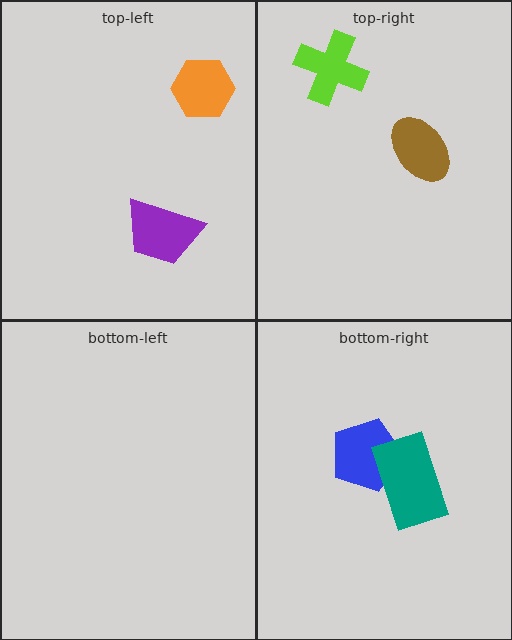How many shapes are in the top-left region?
2.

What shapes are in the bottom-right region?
The blue pentagon, the teal rectangle.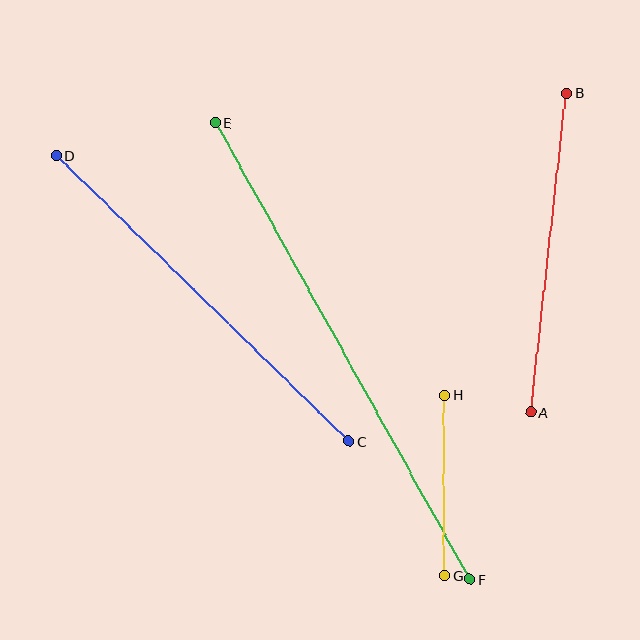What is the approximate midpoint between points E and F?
The midpoint is at approximately (342, 351) pixels.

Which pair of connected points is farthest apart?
Points E and F are farthest apart.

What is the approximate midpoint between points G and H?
The midpoint is at approximately (445, 486) pixels.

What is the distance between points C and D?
The distance is approximately 409 pixels.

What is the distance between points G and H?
The distance is approximately 181 pixels.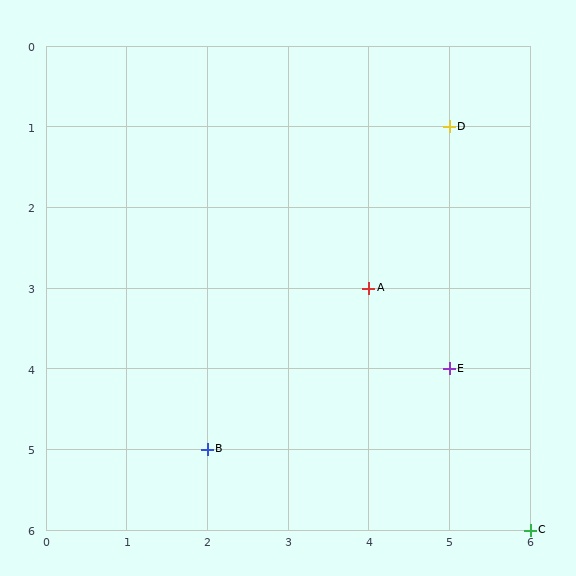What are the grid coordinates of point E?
Point E is at grid coordinates (5, 4).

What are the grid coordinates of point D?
Point D is at grid coordinates (5, 1).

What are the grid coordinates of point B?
Point B is at grid coordinates (2, 5).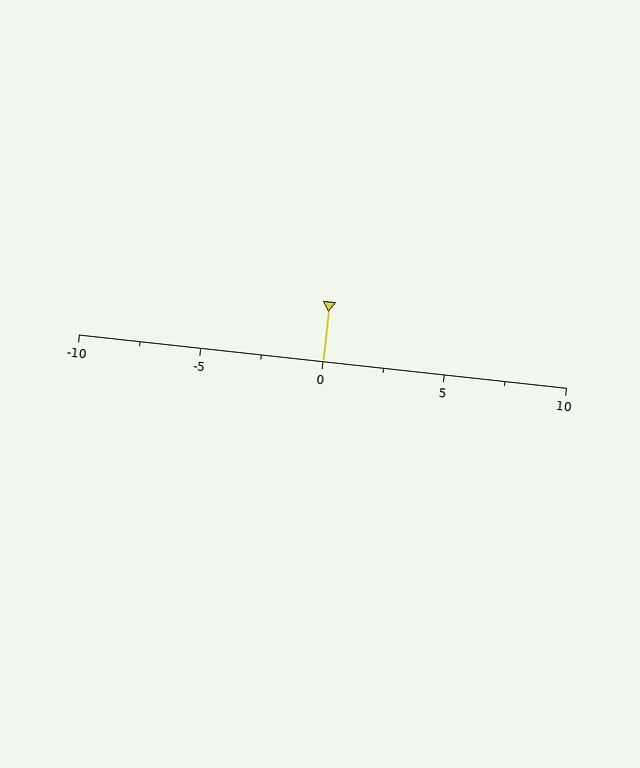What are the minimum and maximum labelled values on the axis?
The axis runs from -10 to 10.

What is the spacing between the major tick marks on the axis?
The major ticks are spaced 5 apart.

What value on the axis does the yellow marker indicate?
The marker indicates approximately 0.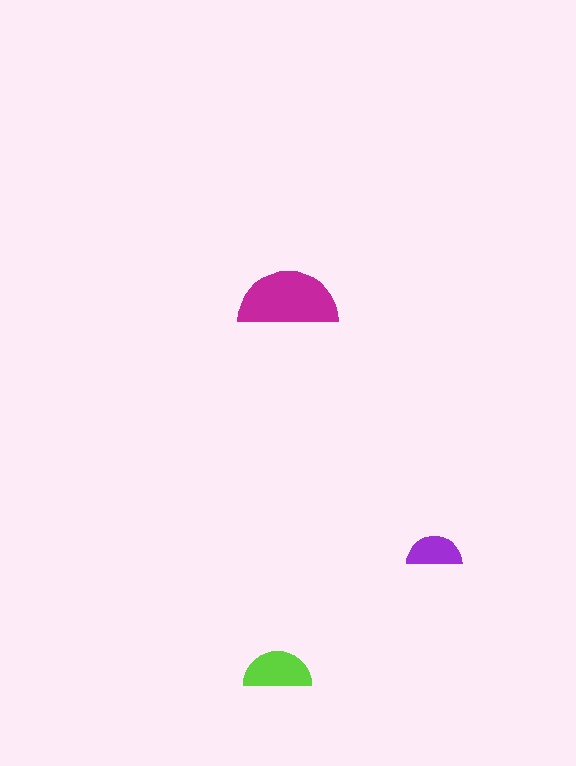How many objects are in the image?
There are 3 objects in the image.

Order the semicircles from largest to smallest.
the magenta one, the lime one, the purple one.